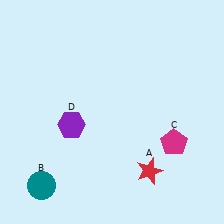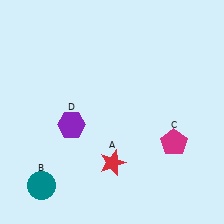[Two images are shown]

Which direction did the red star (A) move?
The red star (A) moved left.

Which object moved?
The red star (A) moved left.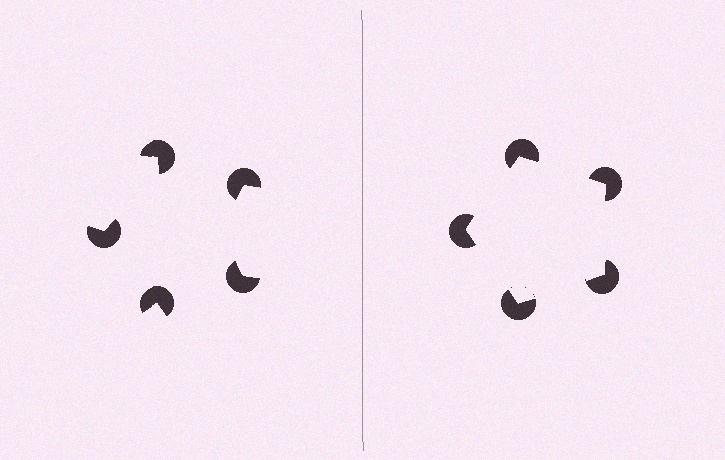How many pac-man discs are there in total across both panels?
10 — 5 on each side.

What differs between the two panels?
The pac-man discs are positioned identically on both sides; only the wedge orientations differ. On the right they align to a pentagon; on the left they are misaligned.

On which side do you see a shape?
An illusory pentagon appears on the right side. On the left side the wedge cuts are rotated, so no coherent shape forms.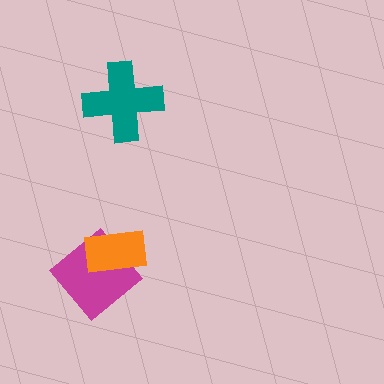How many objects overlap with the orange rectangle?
1 object overlaps with the orange rectangle.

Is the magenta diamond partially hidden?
Yes, it is partially covered by another shape.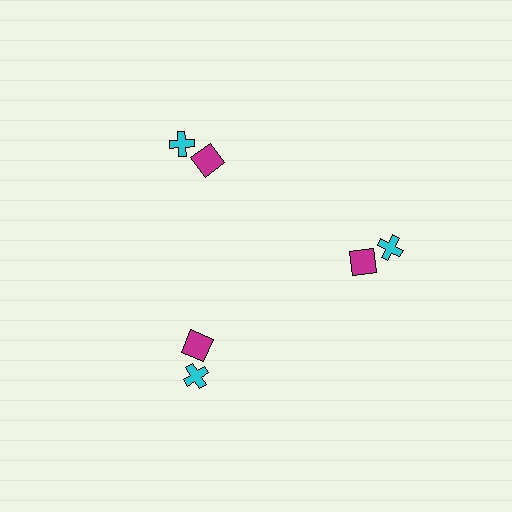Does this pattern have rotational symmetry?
Yes, this pattern has 3-fold rotational symmetry. It looks the same after rotating 120 degrees around the center.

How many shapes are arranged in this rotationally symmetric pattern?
There are 6 shapes, arranged in 3 groups of 2.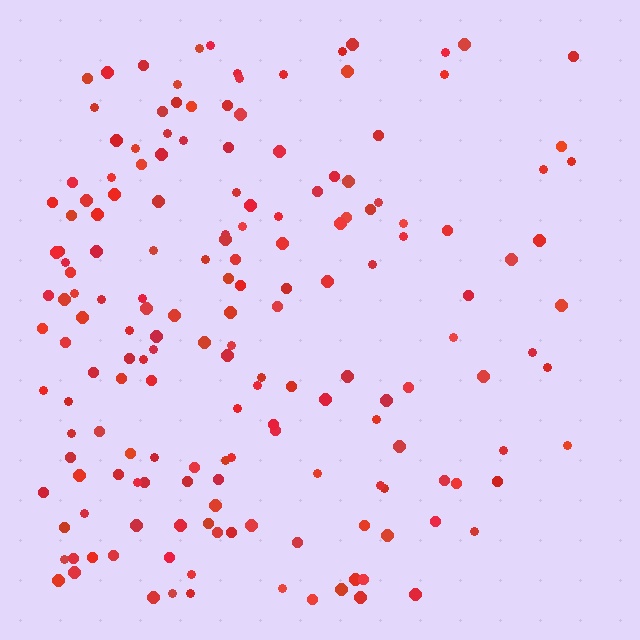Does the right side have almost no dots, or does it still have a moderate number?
Still a moderate number, just noticeably fewer than the left.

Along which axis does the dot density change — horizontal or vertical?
Horizontal.